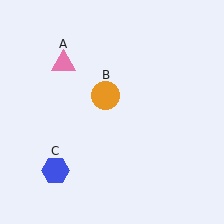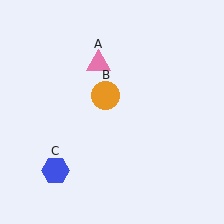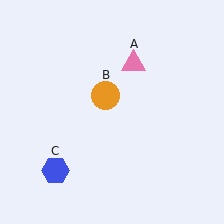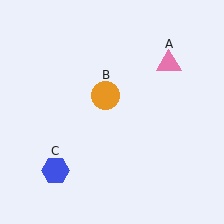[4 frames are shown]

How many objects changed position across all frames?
1 object changed position: pink triangle (object A).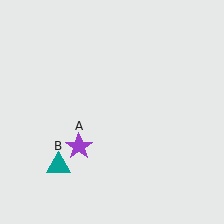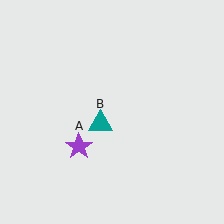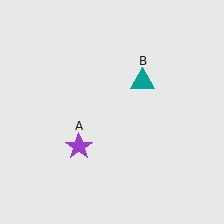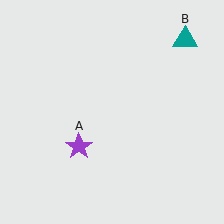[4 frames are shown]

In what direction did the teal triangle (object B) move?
The teal triangle (object B) moved up and to the right.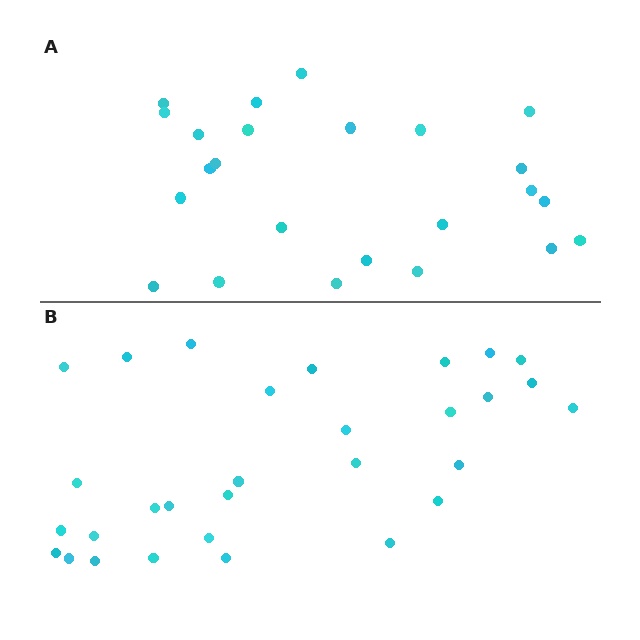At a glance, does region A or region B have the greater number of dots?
Region B (the bottom region) has more dots.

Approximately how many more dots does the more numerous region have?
Region B has about 6 more dots than region A.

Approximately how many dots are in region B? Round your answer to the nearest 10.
About 30 dots.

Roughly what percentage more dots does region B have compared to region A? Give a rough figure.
About 25% more.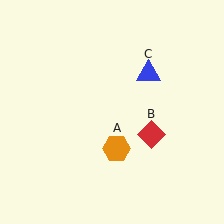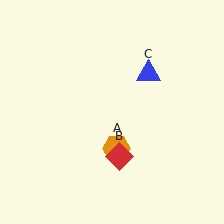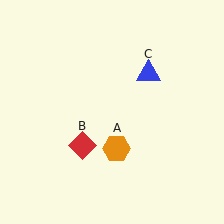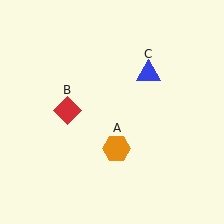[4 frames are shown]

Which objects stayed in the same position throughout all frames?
Orange hexagon (object A) and blue triangle (object C) remained stationary.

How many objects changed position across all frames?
1 object changed position: red diamond (object B).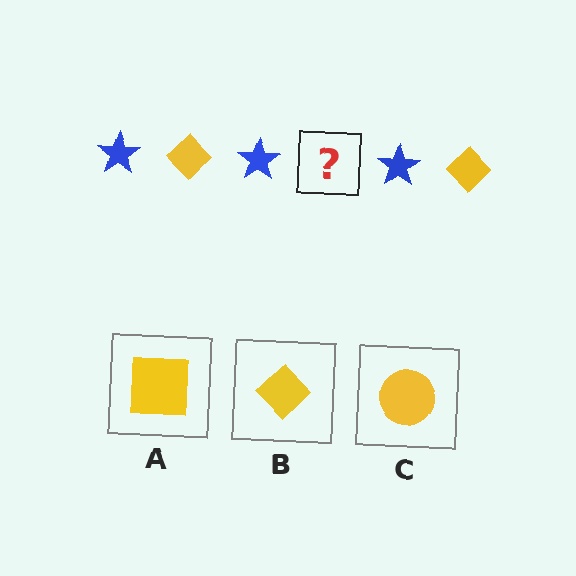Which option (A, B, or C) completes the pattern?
B.